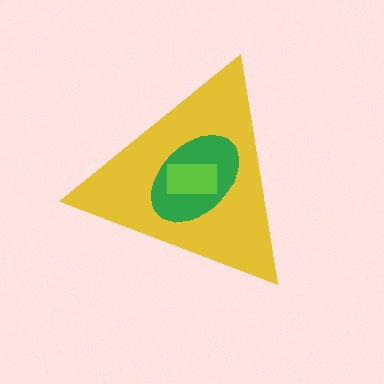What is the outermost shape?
The yellow triangle.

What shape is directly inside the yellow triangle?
The green ellipse.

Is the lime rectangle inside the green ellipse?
Yes.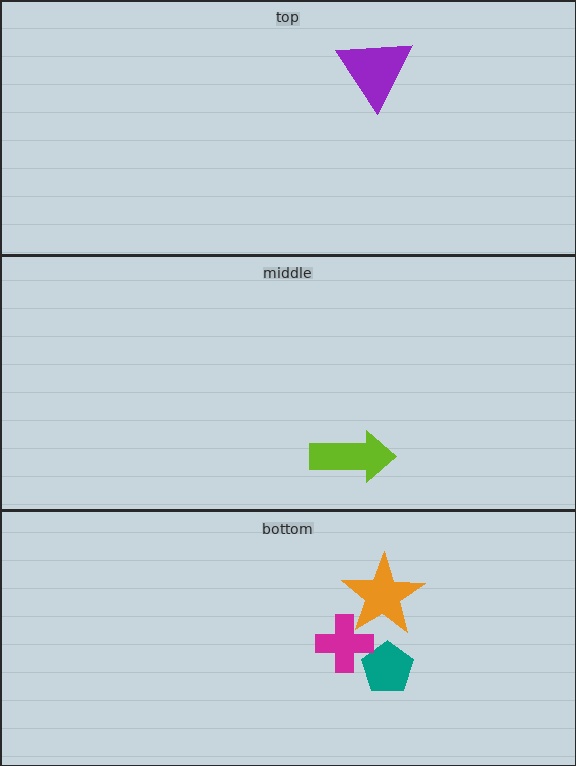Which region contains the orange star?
The bottom region.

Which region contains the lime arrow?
The middle region.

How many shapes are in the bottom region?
3.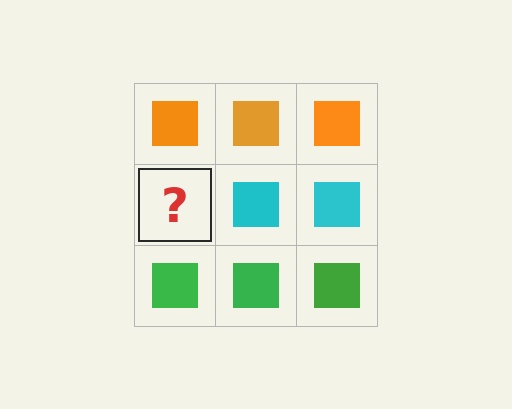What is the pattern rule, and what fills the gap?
The rule is that each row has a consistent color. The gap should be filled with a cyan square.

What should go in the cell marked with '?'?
The missing cell should contain a cyan square.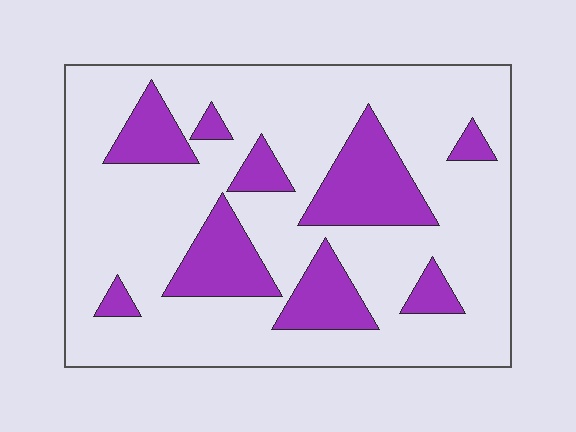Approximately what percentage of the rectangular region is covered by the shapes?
Approximately 25%.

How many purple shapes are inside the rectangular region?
9.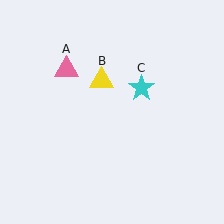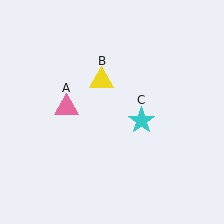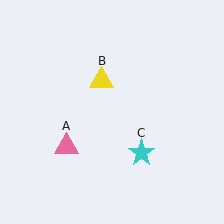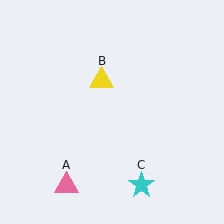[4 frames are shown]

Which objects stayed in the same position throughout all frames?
Yellow triangle (object B) remained stationary.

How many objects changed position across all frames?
2 objects changed position: pink triangle (object A), cyan star (object C).